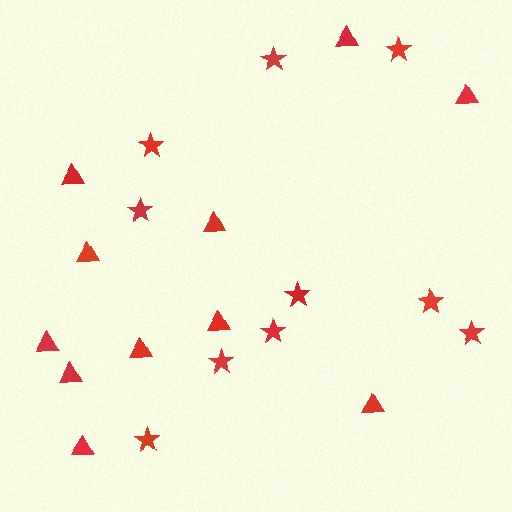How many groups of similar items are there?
There are 2 groups: one group of triangles (11) and one group of stars (10).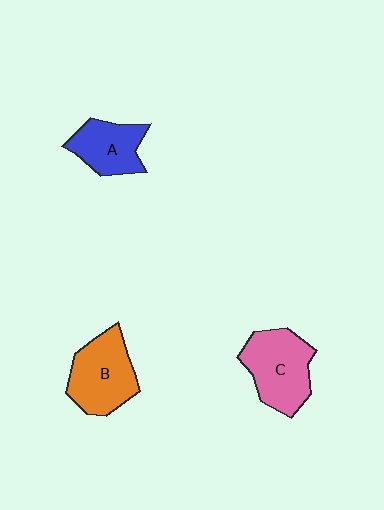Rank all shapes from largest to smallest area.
From largest to smallest: C (pink), B (orange), A (blue).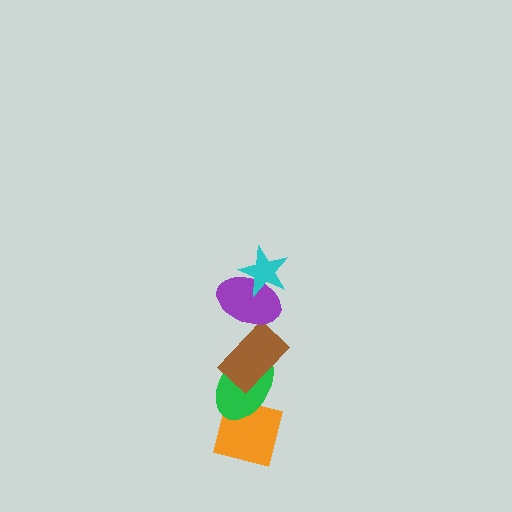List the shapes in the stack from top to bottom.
From top to bottom: the cyan star, the purple ellipse, the brown rectangle, the green ellipse, the orange square.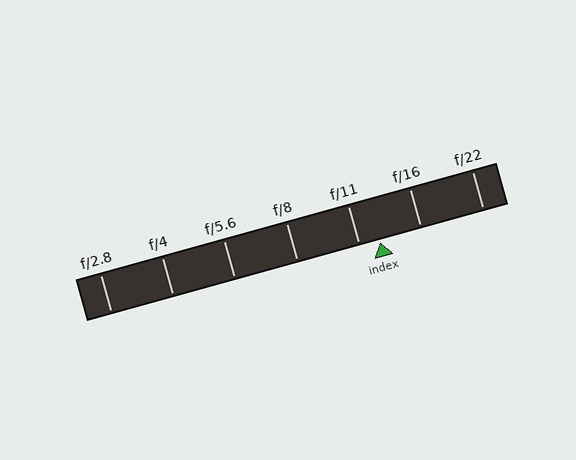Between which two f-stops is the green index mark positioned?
The index mark is between f/11 and f/16.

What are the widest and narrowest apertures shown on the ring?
The widest aperture shown is f/2.8 and the narrowest is f/22.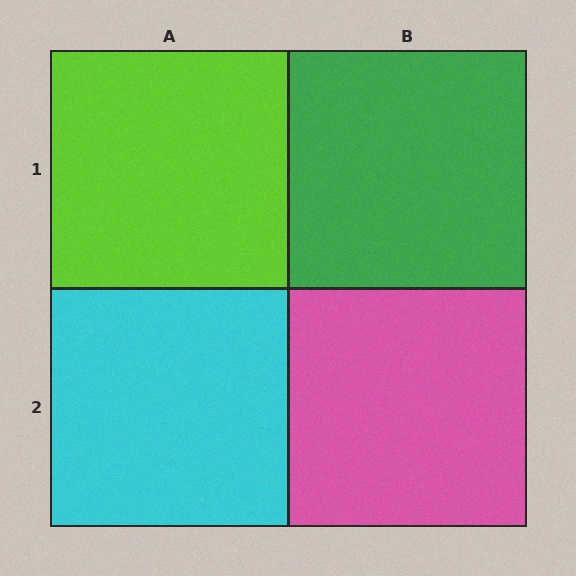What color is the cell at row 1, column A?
Lime.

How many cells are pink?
1 cell is pink.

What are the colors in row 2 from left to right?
Cyan, pink.